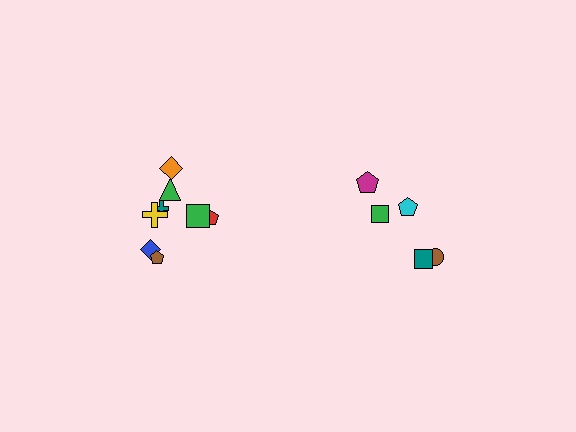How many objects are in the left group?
There are 8 objects.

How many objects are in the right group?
There are 5 objects.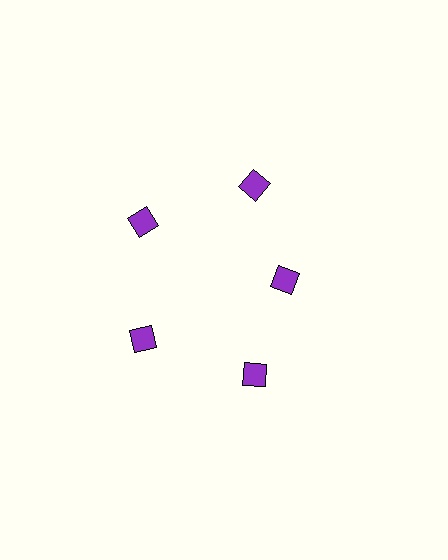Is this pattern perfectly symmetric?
No. The 5 purple diamonds are arranged in a ring, but one element near the 3 o'clock position is pulled inward toward the center, breaking the 5-fold rotational symmetry.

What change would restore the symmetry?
The symmetry would be restored by moving it outward, back onto the ring so that all 5 diamonds sit at equal angles and equal distance from the center.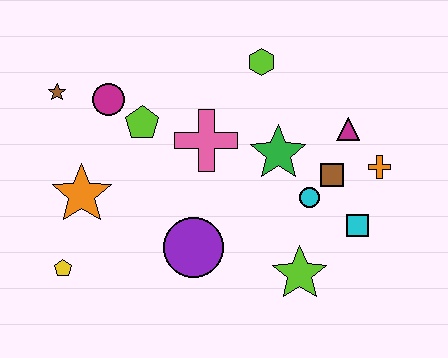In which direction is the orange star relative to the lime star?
The orange star is to the left of the lime star.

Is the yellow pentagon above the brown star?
No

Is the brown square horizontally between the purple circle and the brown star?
No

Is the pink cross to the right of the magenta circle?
Yes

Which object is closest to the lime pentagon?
The magenta circle is closest to the lime pentagon.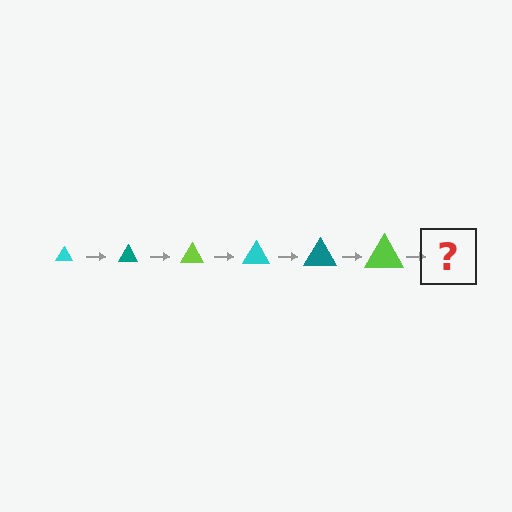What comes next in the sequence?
The next element should be a cyan triangle, larger than the previous one.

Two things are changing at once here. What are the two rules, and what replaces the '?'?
The two rules are that the triangle grows larger each step and the color cycles through cyan, teal, and lime. The '?' should be a cyan triangle, larger than the previous one.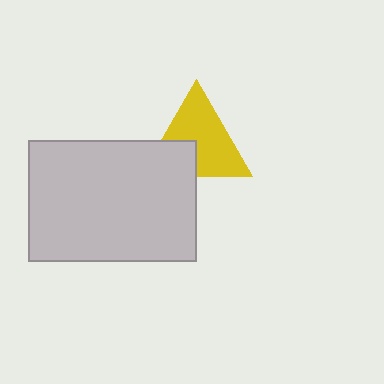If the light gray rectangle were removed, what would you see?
You would see the complete yellow triangle.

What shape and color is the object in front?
The object in front is a light gray rectangle.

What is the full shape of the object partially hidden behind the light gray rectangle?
The partially hidden object is a yellow triangle.